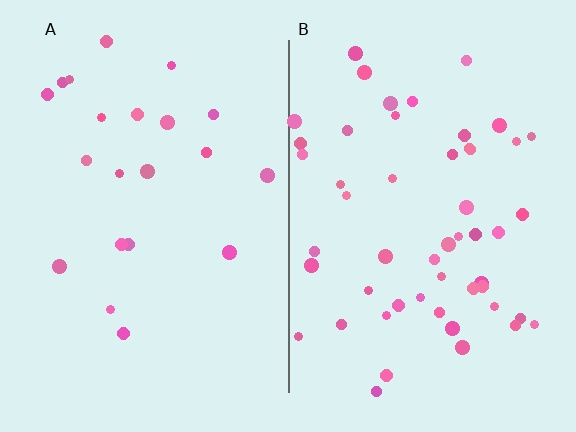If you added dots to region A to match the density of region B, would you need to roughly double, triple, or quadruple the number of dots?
Approximately double.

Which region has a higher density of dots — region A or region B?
B (the right).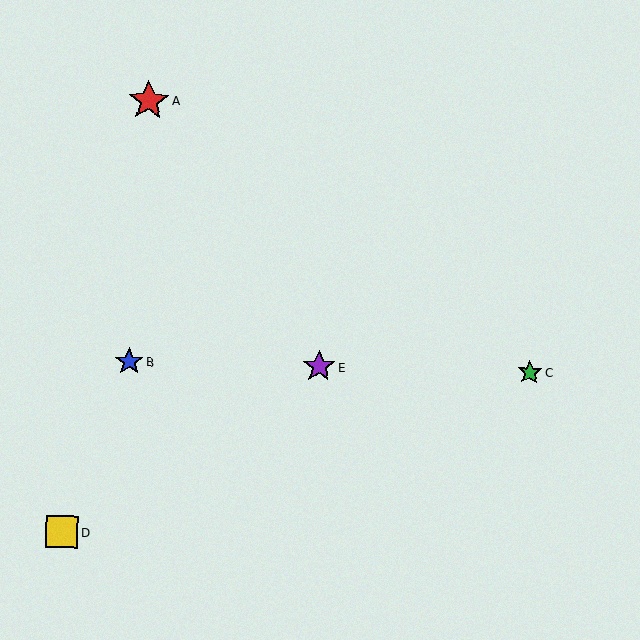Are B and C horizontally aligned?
Yes, both are at y≈361.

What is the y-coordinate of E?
Object E is at y≈367.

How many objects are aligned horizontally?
3 objects (B, C, E) are aligned horizontally.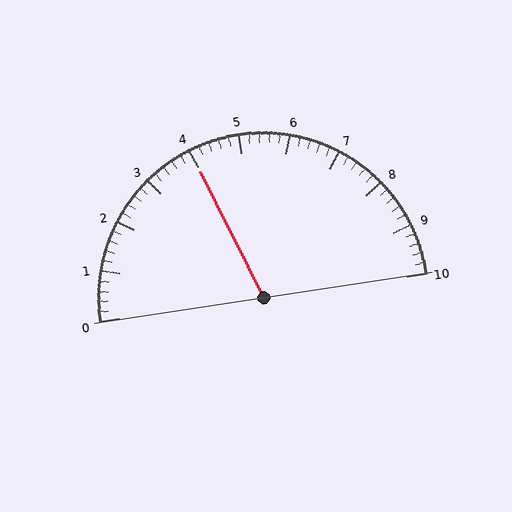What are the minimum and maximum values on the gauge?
The gauge ranges from 0 to 10.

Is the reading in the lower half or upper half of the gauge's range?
The reading is in the lower half of the range (0 to 10).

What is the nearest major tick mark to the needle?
The nearest major tick mark is 4.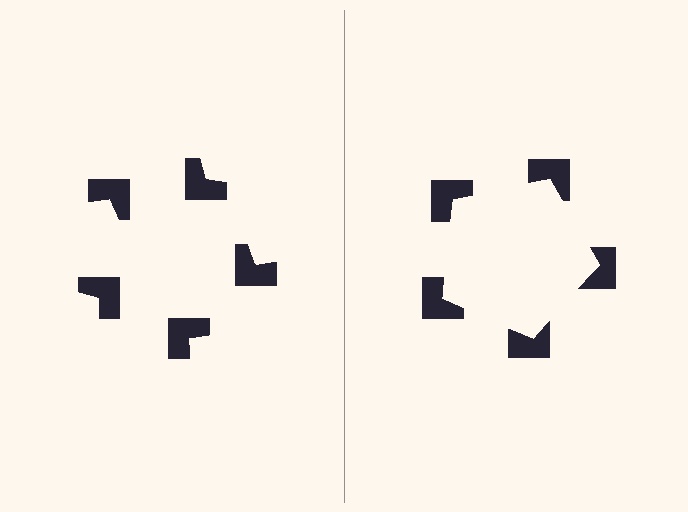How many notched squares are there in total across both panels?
10 — 5 on each side.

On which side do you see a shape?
An illusory pentagon appears on the right side. On the left side the wedge cuts are rotated, so no coherent shape forms.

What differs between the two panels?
The notched squares are positioned identically on both sides; only the wedge orientations differ. On the right they align to a pentagon; on the left they are misaligned.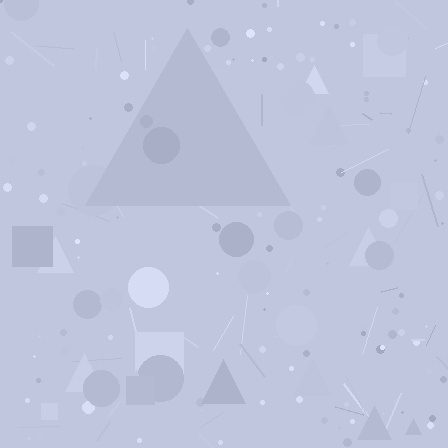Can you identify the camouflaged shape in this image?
The camouflaged shape is a triangle.